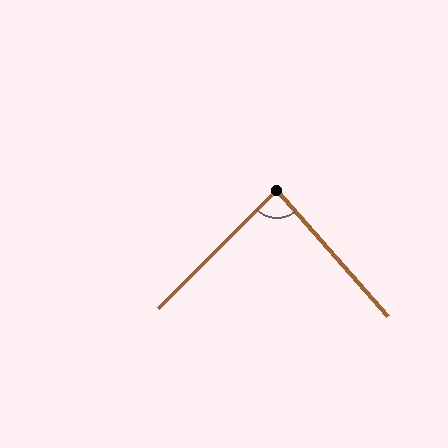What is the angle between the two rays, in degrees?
Approximately 86 degrees.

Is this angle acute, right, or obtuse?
It is approximately a right angle.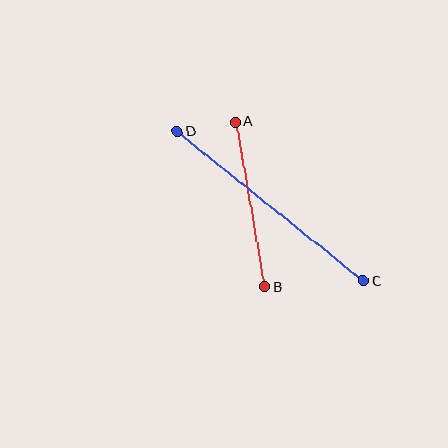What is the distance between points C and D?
The distance is approximately 239 pixels.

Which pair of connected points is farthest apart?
Points C and D are farthest apart.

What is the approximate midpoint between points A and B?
The midpoint is at approximately (250, 204) pixels.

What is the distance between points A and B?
The distance is approximately 167 pixels.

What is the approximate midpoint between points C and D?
The midpoint is at approximately (270, 206) pixels.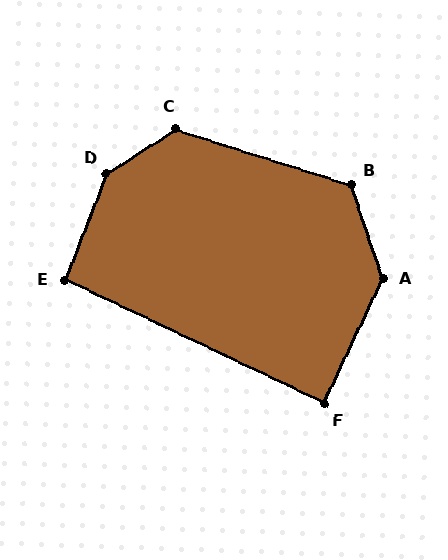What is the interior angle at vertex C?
Approximately 130 degrees (obtuse).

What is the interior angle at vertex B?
Approximately 126 degrees (obtuse).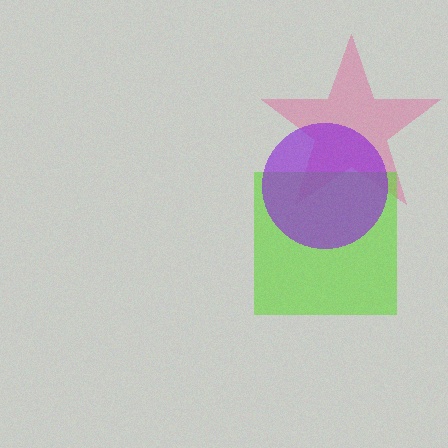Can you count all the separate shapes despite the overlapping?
Yes, there are 3 separate shapes.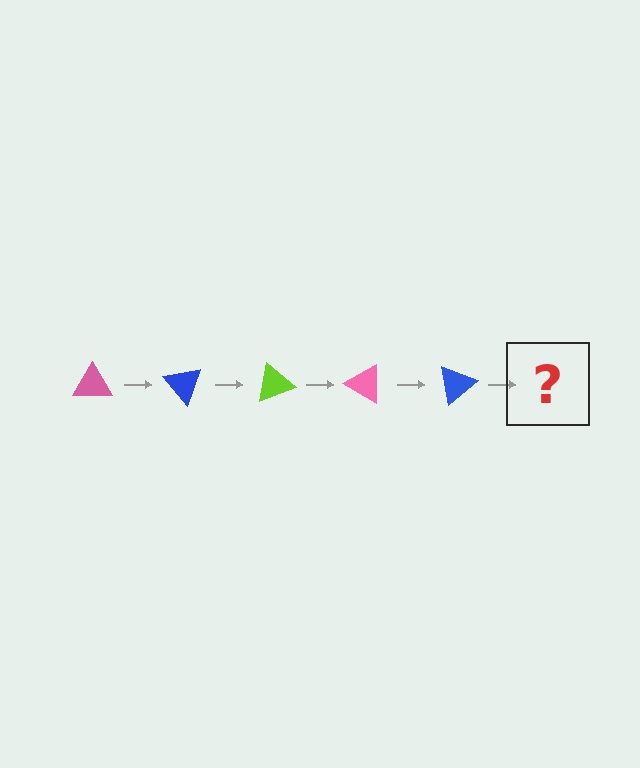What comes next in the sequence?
The next element should be a lime triangle, rotated 250 degrees from the start.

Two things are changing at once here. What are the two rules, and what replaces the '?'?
The two rules are that it rotates 50 degrees each step and the color cycles through pink, blue, and lime. The '?' should be a lime triangle, rotated 250 degrees from the start.